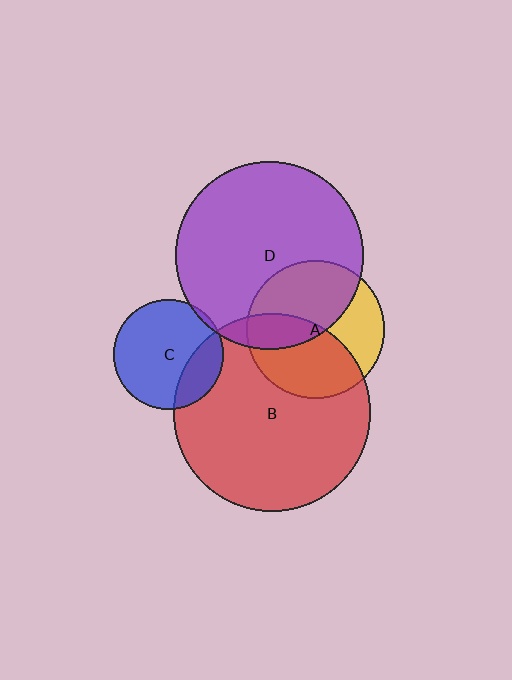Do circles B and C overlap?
Yes.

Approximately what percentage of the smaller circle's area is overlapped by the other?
Approximately 25%.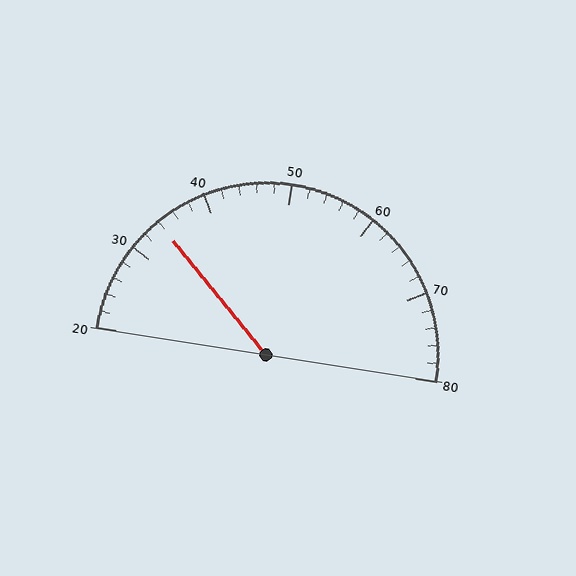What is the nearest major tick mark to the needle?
The nearest major tick mark is 30.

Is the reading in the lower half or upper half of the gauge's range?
The reading is in the lower half of the range (20 to 80).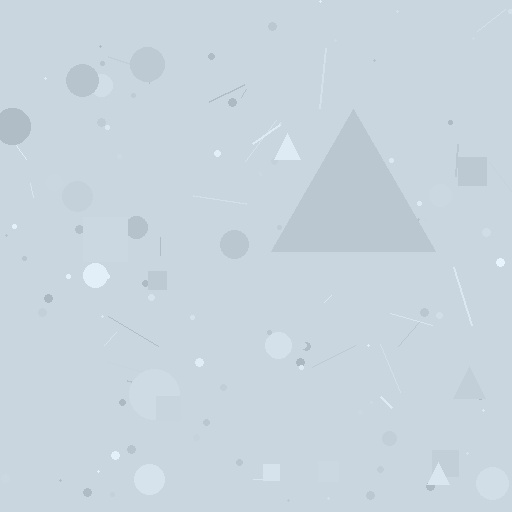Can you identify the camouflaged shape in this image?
The camouflaged shape is a triangle.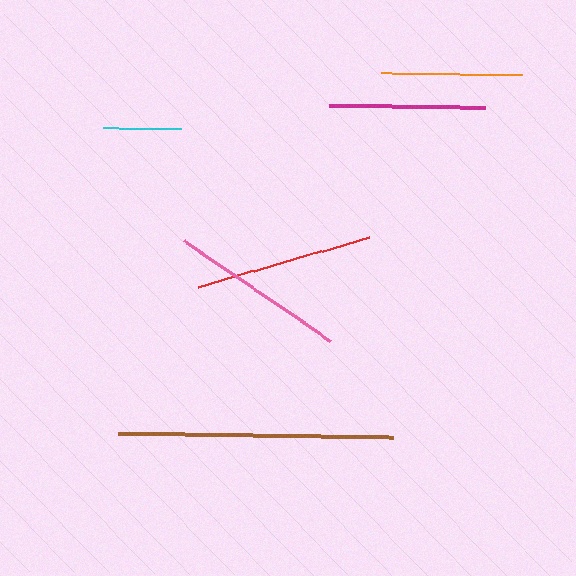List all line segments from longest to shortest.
From longest to shortest: brown, red, pink, magenta, orange, cyan.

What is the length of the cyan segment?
The cyan segment is approximately 78 pixels long.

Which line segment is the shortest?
The cyan line is the shortest at approximately 78 pixels.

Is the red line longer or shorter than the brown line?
The brown line is longer than the red line.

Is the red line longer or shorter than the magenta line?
The red line is longer than the magenta line.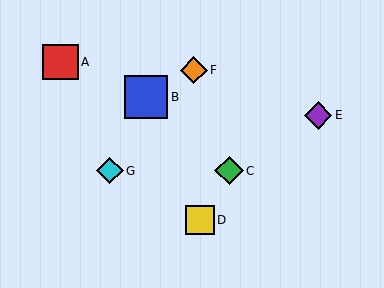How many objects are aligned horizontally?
2 objects (C, G) are aligned horizontally.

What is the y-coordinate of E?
Object E is at y≈115.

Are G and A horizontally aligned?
No, G is at y≈171 and A is at y≈62.